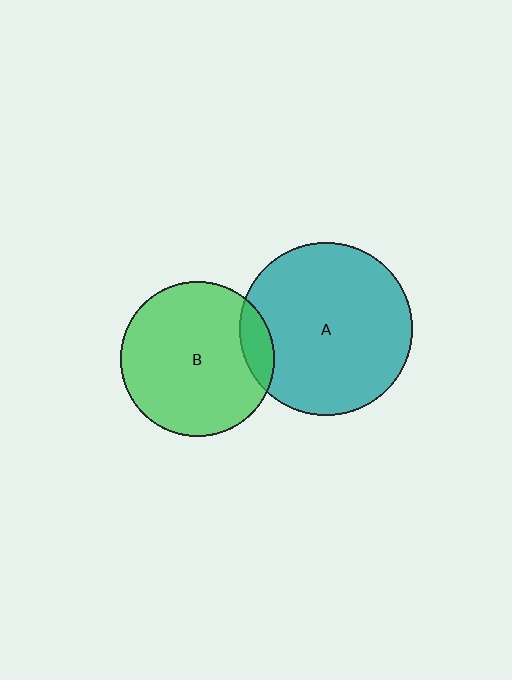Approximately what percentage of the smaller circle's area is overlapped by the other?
Approximately 10%.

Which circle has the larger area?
Circle A (teal).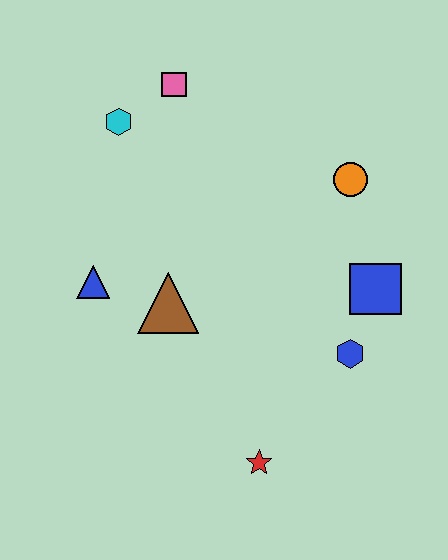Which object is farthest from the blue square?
The cyan hexagon is farthest from the blue square.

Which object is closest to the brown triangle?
The blue triangle is closest to the brown triangle.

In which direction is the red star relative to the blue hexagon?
The red star is below the blue hexagon.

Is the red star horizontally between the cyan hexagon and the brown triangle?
No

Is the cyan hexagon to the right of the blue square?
No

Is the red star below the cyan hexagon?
Yes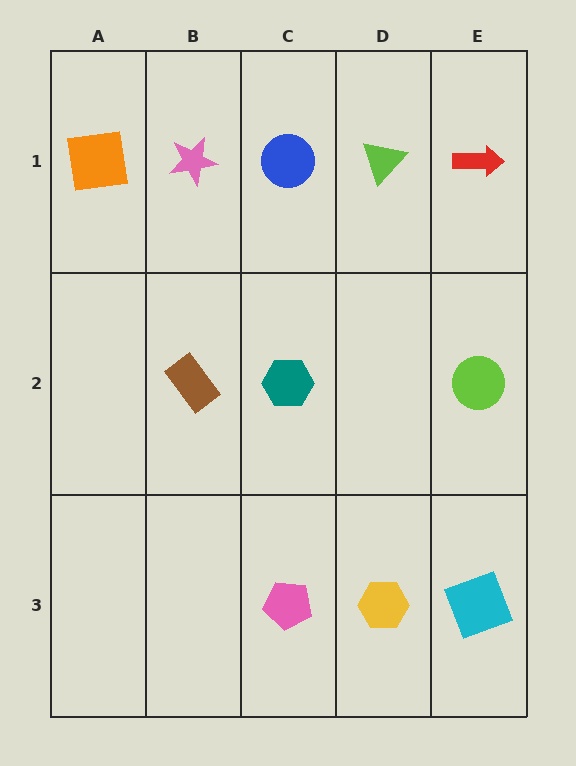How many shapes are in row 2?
3 shapes.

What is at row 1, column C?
A blue circle.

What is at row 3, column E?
A cyan square.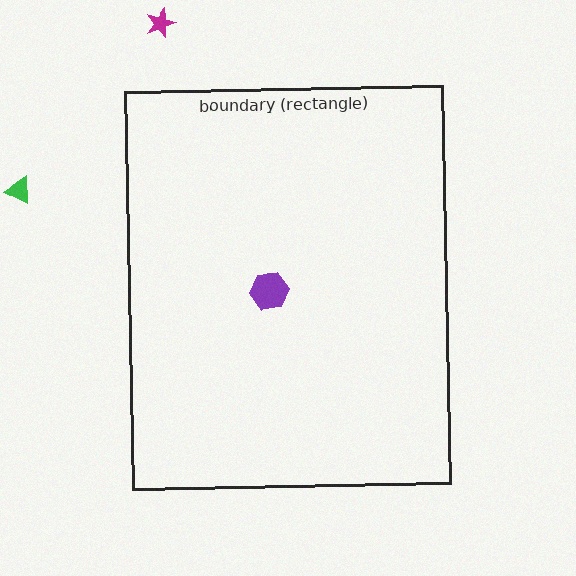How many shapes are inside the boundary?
1 inside, 2 outside.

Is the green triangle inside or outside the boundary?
Outside.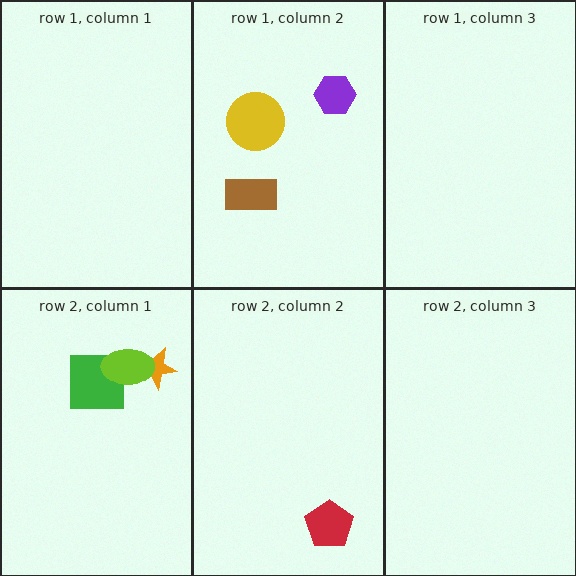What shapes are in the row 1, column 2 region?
The brown rectangle, the yellow circle, the purple hexagon.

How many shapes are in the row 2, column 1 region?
3.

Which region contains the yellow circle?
The row 1, column 2 region.